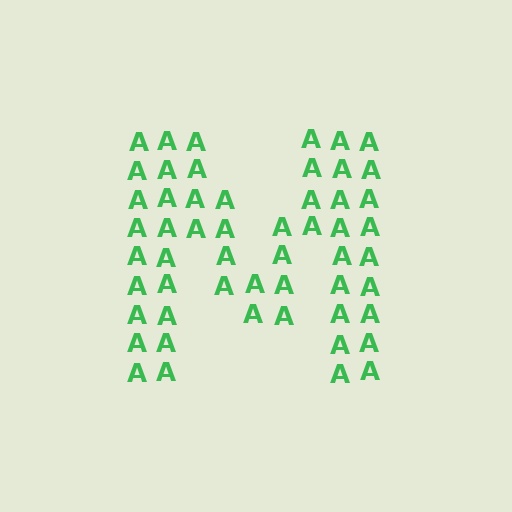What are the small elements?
The small elements are letter A's.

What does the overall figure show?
The overall figure shows the letter M.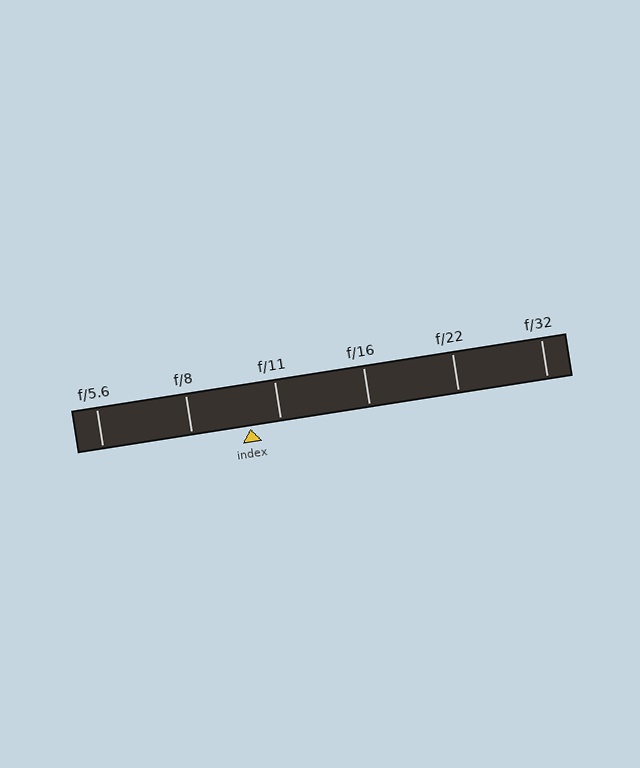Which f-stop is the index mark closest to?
The index mark is closest to f/11.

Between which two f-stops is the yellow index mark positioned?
The index mark is between f/8 and f/11.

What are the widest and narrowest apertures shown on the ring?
The widest aperture shown is f/5.6 and the narrowest is f/32.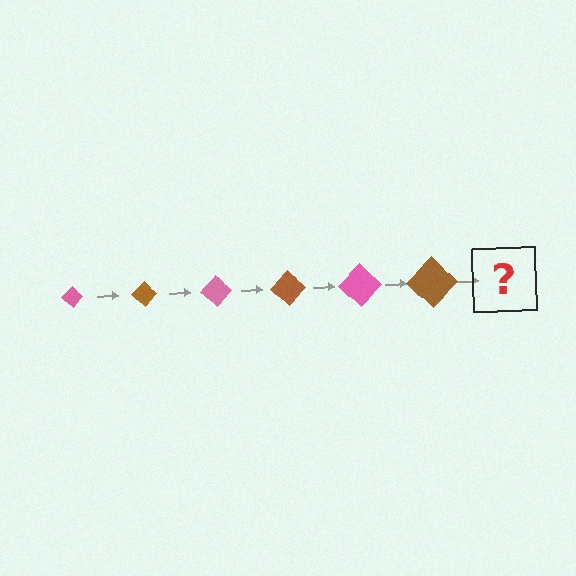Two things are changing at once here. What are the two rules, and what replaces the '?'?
The two rules are that the diamond grows larger each step and the color cycles through pink and brown. The '?' should be a pink diamond, larger than the previous one.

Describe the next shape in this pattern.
It should be a pink diamond, larger than the previous one.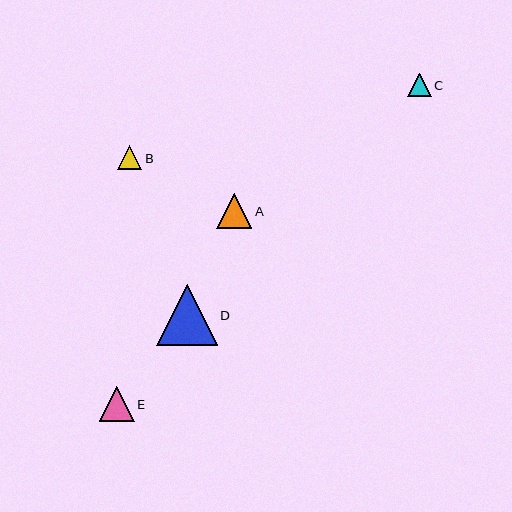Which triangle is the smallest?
Triangle C is the smallest with a size of approximately 23 pixels.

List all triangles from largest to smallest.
From largest to smallest: D, A, E, B, C.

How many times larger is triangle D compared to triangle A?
Triangle D is approximately 1.7 times the size of triangle A.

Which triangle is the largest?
Triangle D is the largest with a size of approximately 61 pixels.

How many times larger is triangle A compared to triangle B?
Triangle A is approximately 1.5 times the size of triangle B.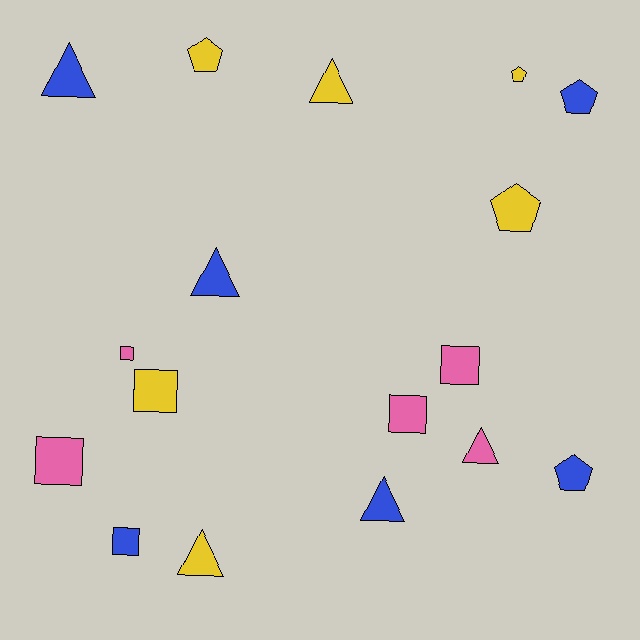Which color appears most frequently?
Blue, with 6 objects.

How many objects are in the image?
There are 17 objects.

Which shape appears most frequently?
Triangle, with 6 objects.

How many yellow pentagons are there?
There are 3 yellow pentagons.